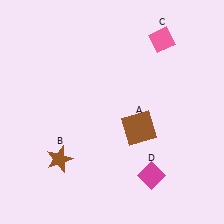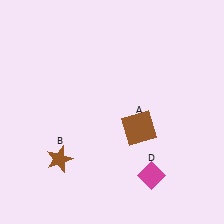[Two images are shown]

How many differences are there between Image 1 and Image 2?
There is 1 difference between the two images.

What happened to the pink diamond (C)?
The pink diamond (C) was removed in Image 2. It was in the top-right area of Image 1.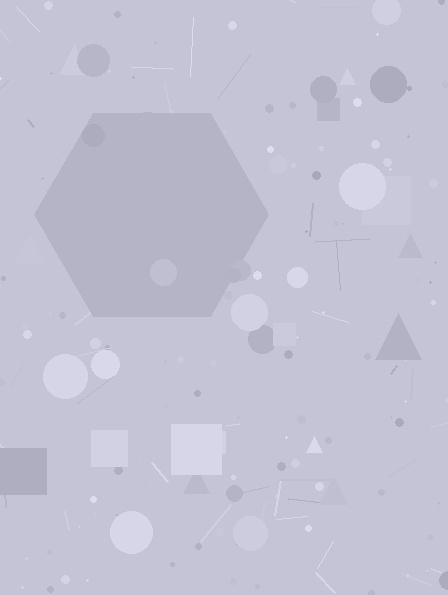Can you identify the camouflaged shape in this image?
The camouflaged shape is a hexagon.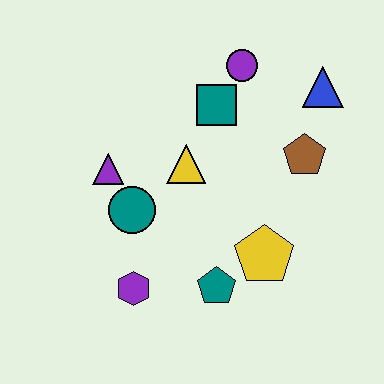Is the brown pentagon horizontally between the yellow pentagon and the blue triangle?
Yes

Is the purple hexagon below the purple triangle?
Yes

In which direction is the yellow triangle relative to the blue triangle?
The yellow triangle is to the left of the blue triangle.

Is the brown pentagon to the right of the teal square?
Yes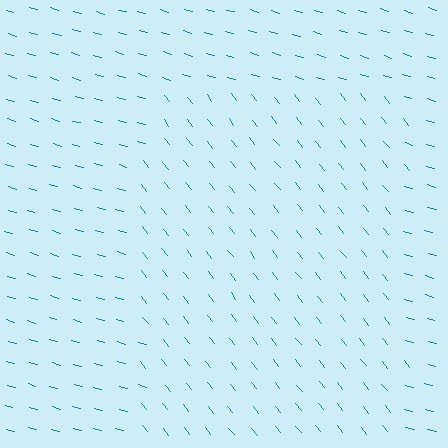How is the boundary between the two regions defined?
The boundary is defined purely by a change in line orientation (approximately 36 degrees difference). All lines are the same color and thickness.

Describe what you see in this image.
The image is filled with small teal line segments. A rectangle region in the image has lines oriented differently from the surrounding lines, creating a visible texture boundary.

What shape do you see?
I see a rectangle.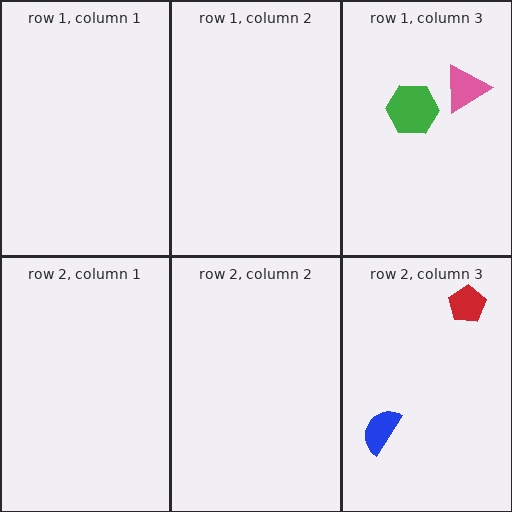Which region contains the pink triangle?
The row 1, column 3 region.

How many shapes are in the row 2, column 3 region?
2.